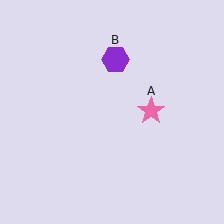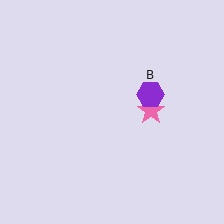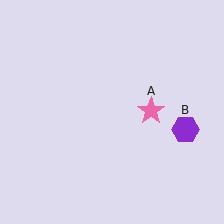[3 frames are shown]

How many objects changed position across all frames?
1 object changed position: purple hexagon (object B).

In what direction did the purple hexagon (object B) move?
The purple hexagon (object B) moved down and to the right.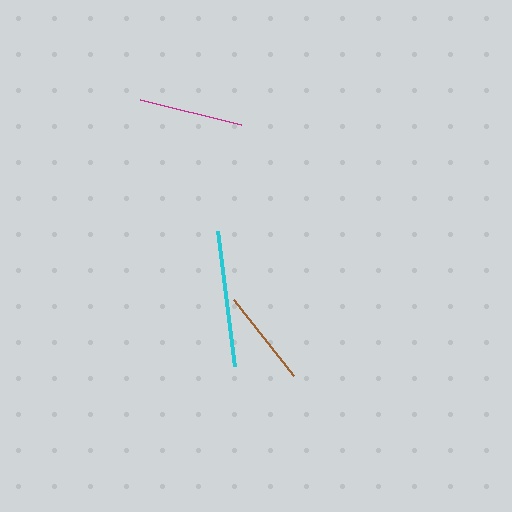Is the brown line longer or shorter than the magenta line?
The magenta line is longer than the brown line.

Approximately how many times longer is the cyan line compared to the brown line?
The cyan line is approximately 1.4 times the length of the brown line.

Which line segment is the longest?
The cyan line is the longest at approximately 137 pixels.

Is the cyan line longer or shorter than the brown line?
The cyan line is longer than the brown line.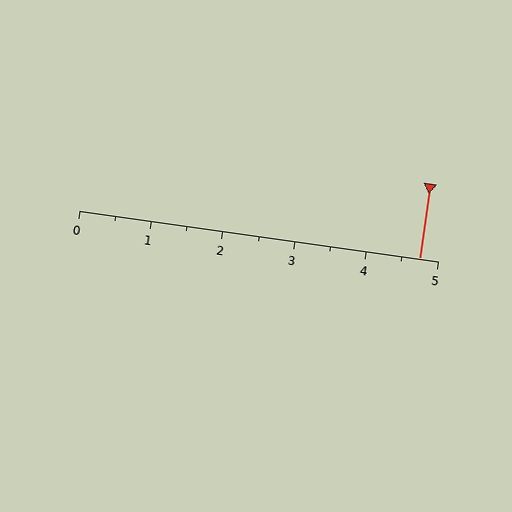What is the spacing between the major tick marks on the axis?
The major ticks are spaced 1 apart.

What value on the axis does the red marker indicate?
The marker indicates approximately 4.8.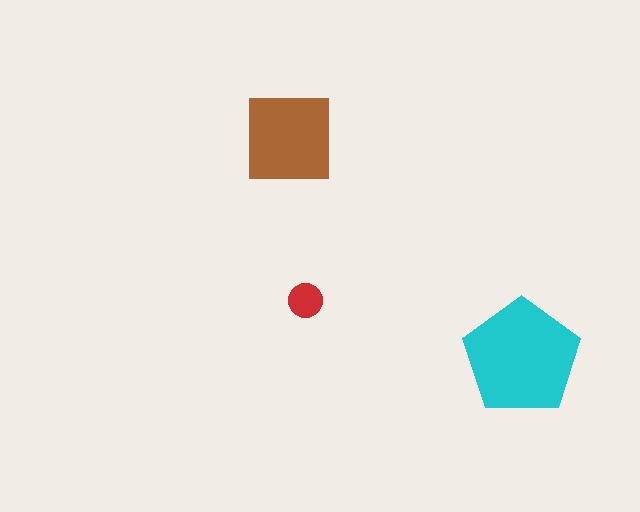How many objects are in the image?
There are 3 objects in the image.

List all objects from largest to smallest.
The cyan pentagon, the brown square, the red circle.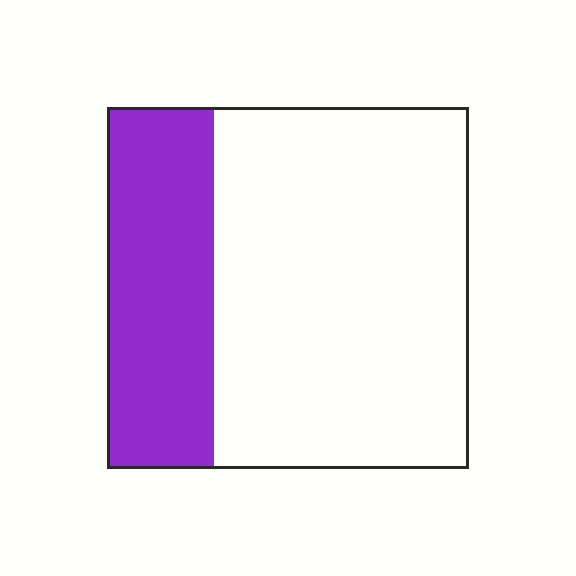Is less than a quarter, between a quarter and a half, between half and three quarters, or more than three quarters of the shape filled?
Between a quarter and a half.